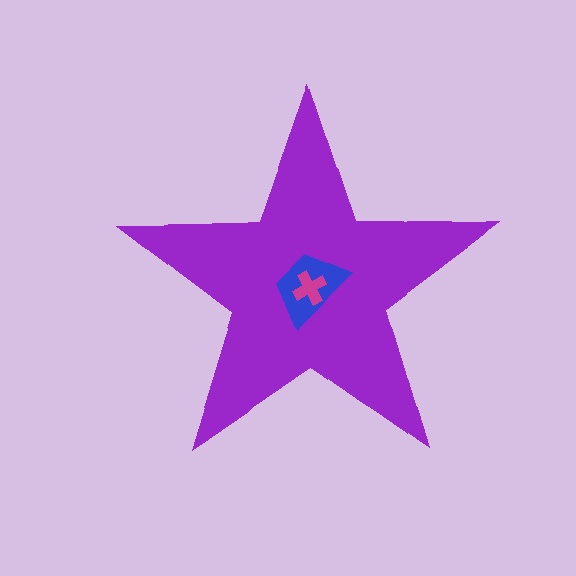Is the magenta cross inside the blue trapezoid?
Yes.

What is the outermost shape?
The purple star.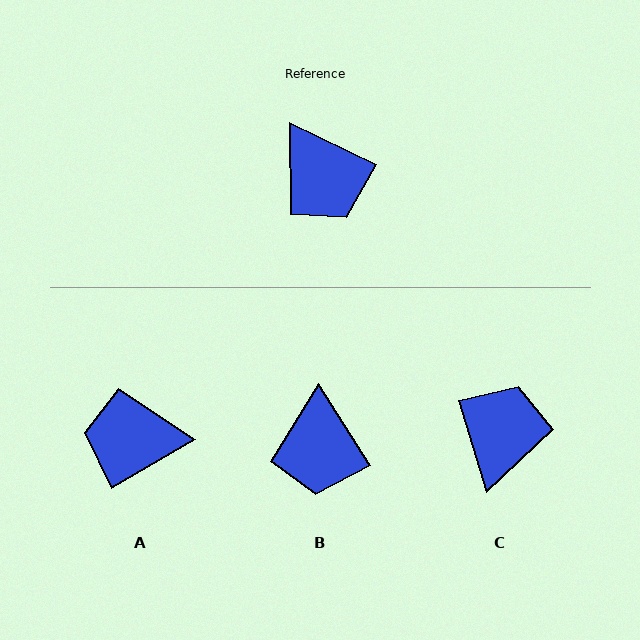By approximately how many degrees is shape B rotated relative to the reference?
Approximately 32 degrees clockwise.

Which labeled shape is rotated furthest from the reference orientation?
C, about 133 degrees away.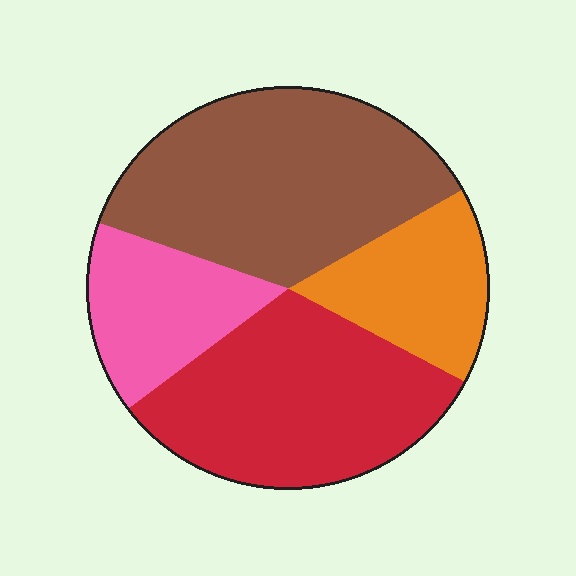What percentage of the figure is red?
Red takes up about one third (1/3) of the figure.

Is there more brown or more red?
Brown.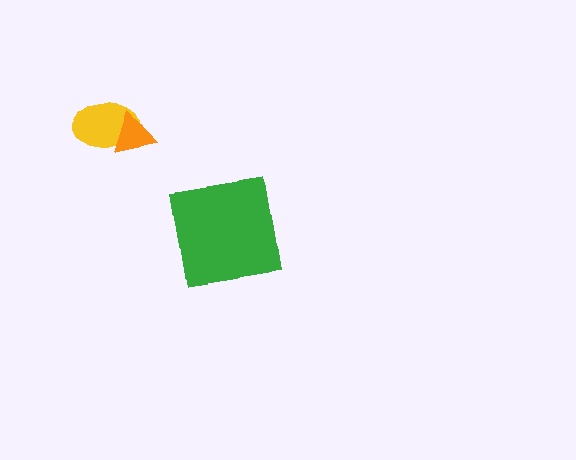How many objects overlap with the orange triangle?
1 object overlaps with the orange triangle.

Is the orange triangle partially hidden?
No, no other shape covers it.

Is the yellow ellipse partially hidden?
Yes, it is partially covered by another shape.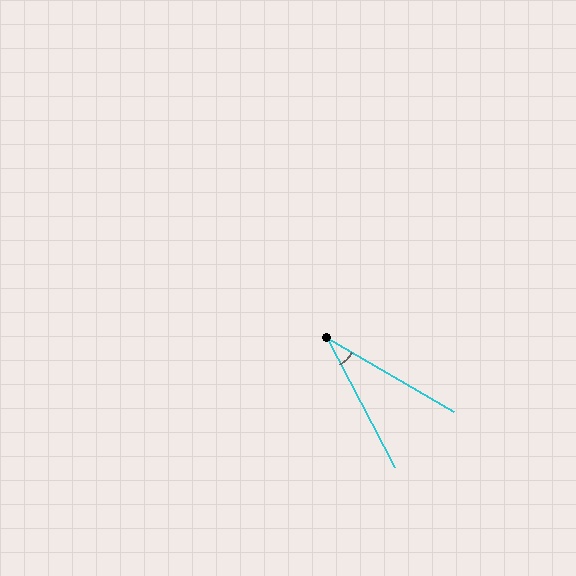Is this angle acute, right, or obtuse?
It is acute.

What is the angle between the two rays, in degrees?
Approximately 32 degrees.